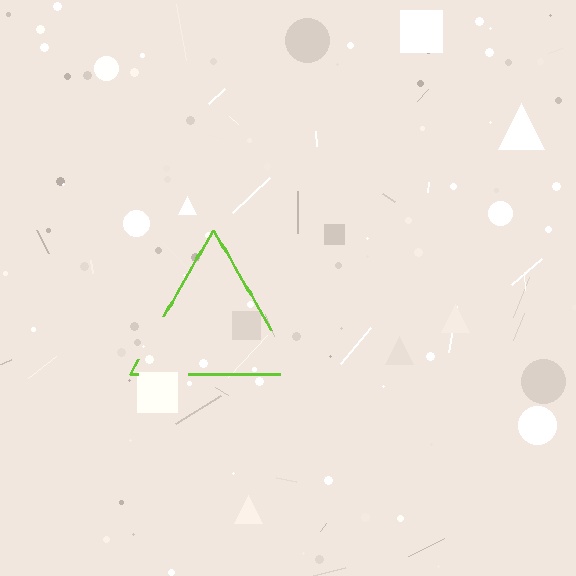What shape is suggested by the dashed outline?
The dashed outline suggests a triangle.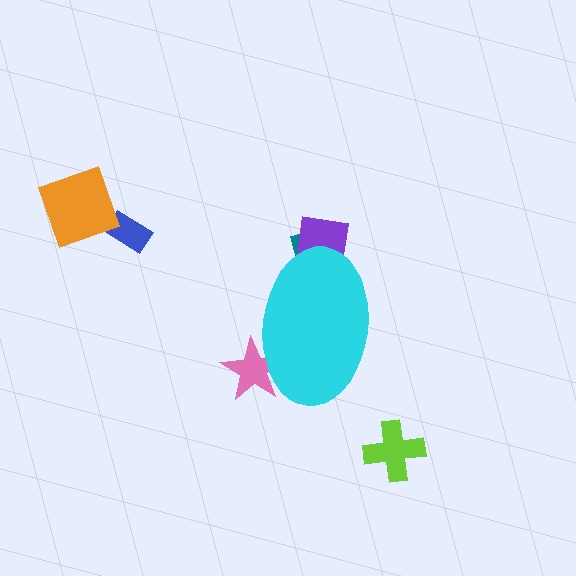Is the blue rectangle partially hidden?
No, the blue rectangle is fully visible.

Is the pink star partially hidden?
Yes, the pink star is partially hidden behind the cyan ellipse.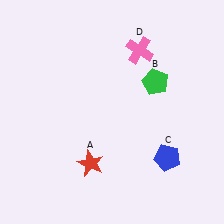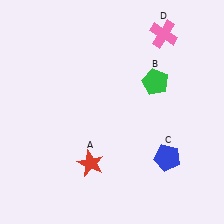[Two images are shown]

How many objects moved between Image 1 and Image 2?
1 object moved between the two images.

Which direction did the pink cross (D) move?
The pink cross (D) moved right.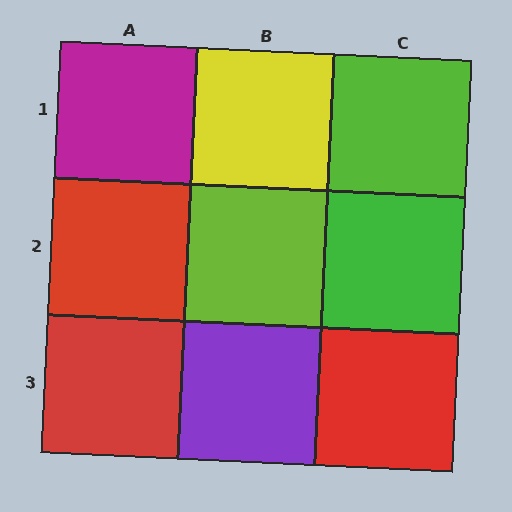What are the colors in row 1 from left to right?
Magenta, yellow, lime.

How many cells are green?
1 cell is green.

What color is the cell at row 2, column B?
Lime.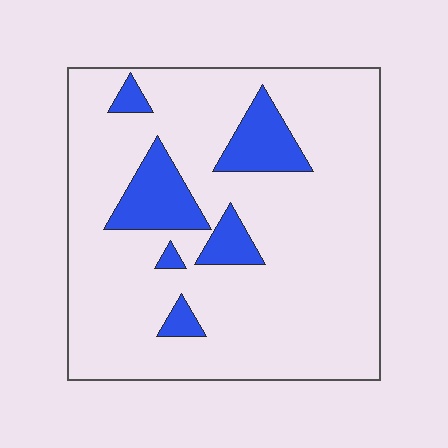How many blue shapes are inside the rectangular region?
6.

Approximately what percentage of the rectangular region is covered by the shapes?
Approximately 15%.